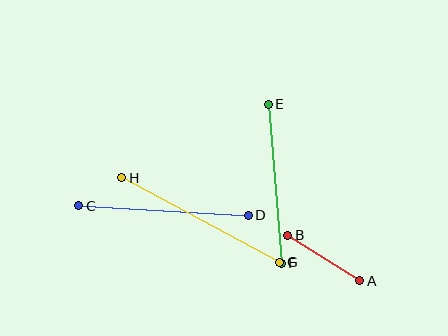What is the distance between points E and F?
The distance is approximately 159 pixels.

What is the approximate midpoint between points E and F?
The midpoint is at approximately (275, 184) pixels.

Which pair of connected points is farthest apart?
Points G and H are farthest apart.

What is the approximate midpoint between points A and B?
The midpoint is at approximately (324, 258) pixels.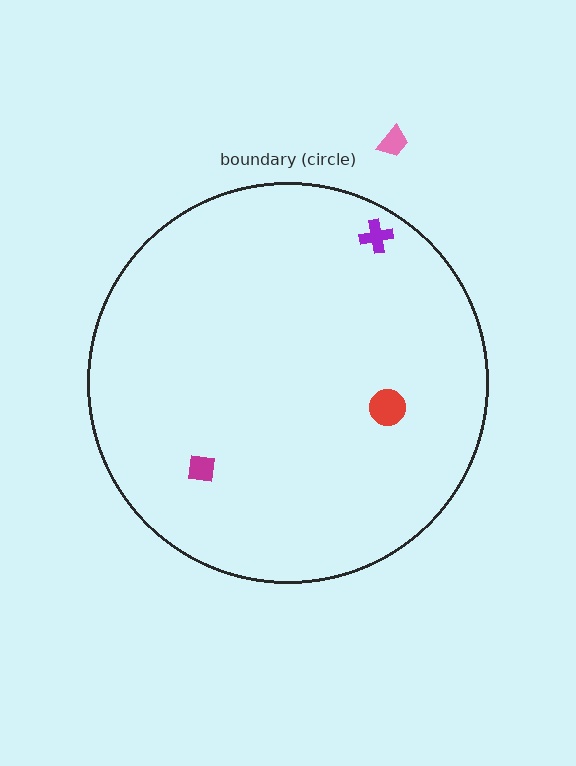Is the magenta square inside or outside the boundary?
Inside.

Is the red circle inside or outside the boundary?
Inside.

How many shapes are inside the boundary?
3 inside, 1 outside.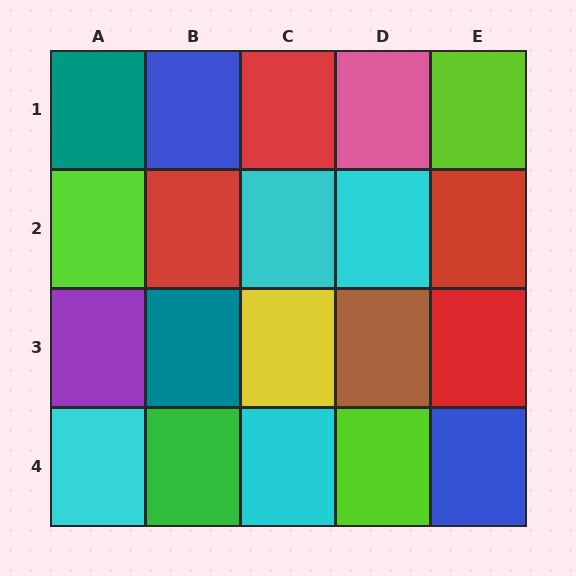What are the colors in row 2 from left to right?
Lime, red, cyan, cyan, red.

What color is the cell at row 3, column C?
Yellow.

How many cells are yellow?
1 cell is yellow.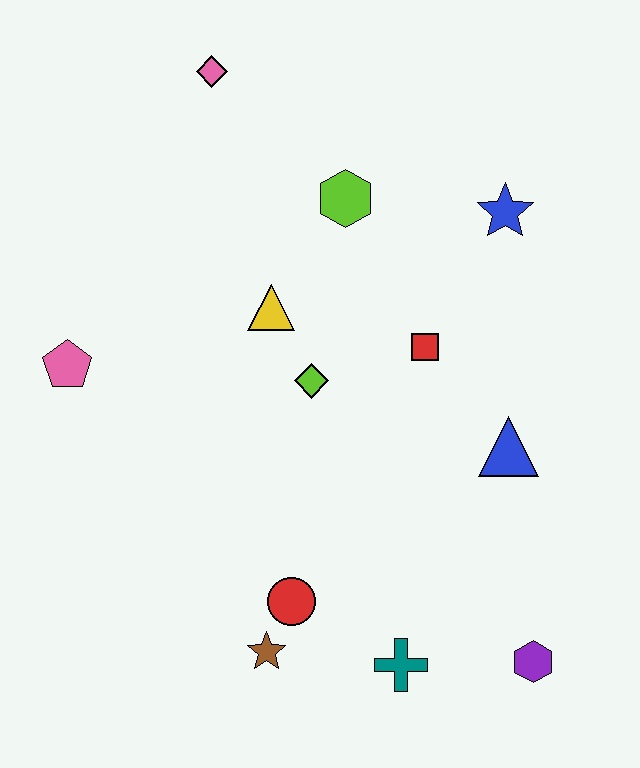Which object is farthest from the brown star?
The pink diamond is farthest from the brown star.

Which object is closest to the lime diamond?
The yellow triangle is closest to the lime diamond.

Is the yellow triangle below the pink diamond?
Yes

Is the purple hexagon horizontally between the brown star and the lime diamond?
No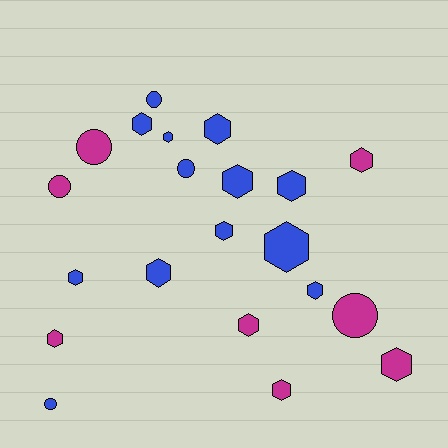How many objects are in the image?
There are 21 objects.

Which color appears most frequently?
Blue, with 13 objects.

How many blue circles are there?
There are 3 blue circles.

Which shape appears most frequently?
Hexagon, with 15 objects.